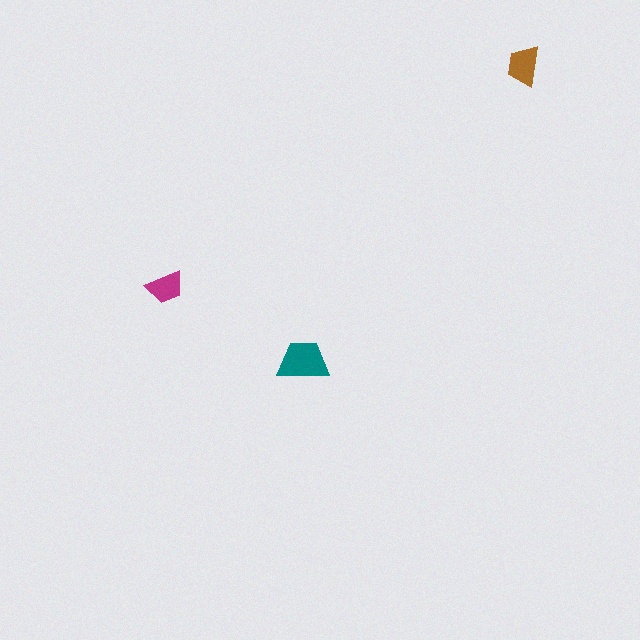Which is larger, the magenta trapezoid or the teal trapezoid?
The teal one.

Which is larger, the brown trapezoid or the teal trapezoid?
The teal one.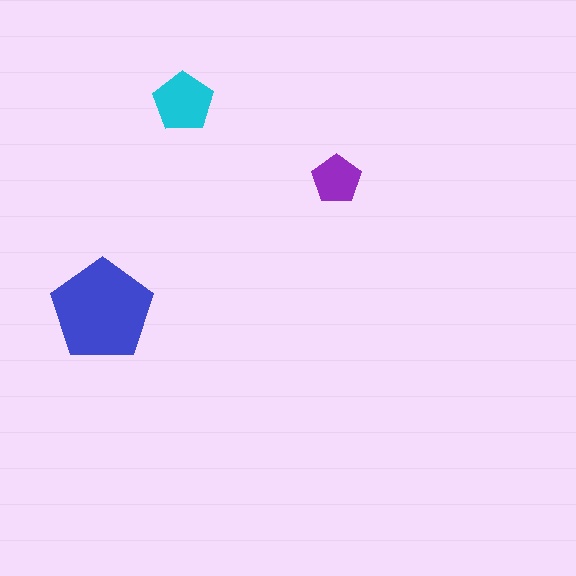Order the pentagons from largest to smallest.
the blue one, the cyan one, the purple one.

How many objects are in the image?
There are 3 objects in the image.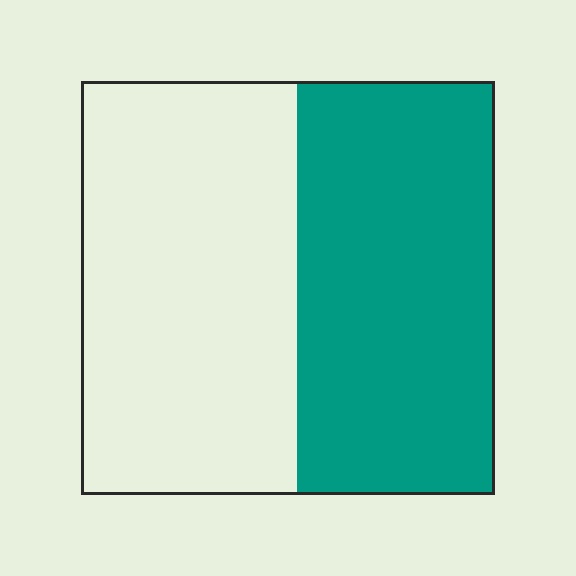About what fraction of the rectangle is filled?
About one half (1/2).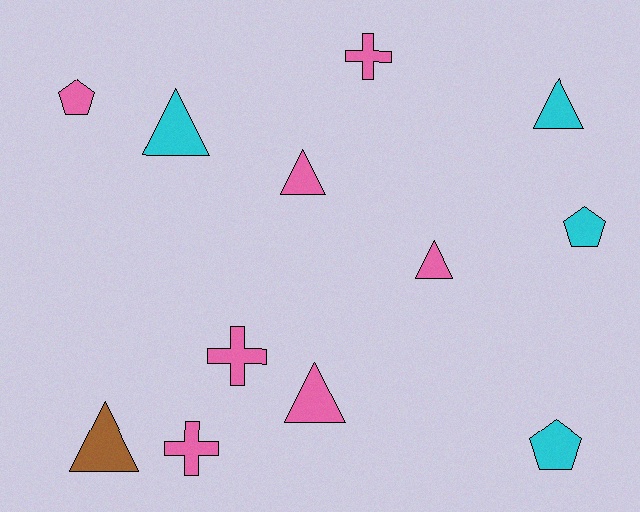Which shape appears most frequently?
Triangle, with 6 objects.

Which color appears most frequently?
Pink, with 7 objects.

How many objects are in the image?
There are 12 objects.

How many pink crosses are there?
There are 3 pink crosses.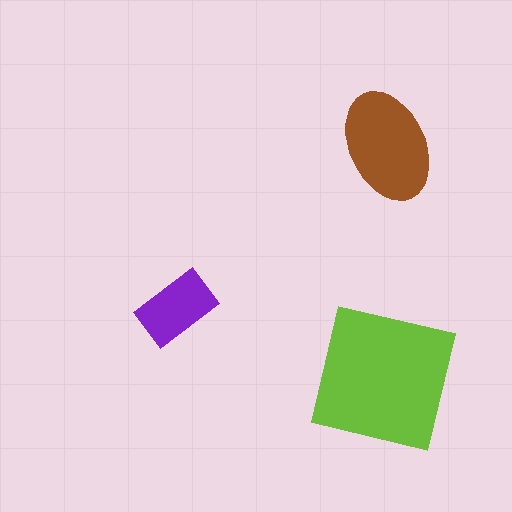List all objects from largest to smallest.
The lime square, the brown ellipse, the purple rectangle.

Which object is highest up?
The brown ellipse is topmost.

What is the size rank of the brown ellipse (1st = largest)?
2nd.